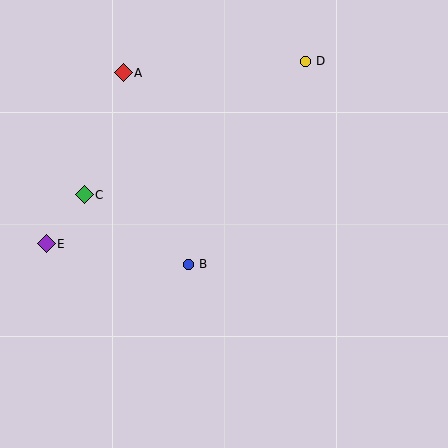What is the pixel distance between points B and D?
The distance between B and D is 234 pixels.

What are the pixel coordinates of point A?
Point A is at (123, 73).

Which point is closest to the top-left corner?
Point A is closest to the top-left corner.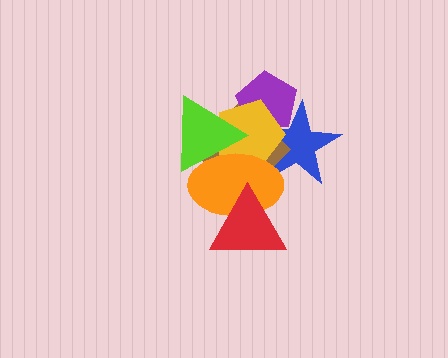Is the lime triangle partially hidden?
Yes, it is partially covered by another shape.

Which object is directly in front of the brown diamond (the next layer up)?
The purple pentagon is directly in front of the brown diamond.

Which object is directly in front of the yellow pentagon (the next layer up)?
The lime triangle is directly in front of the yellow pentagon.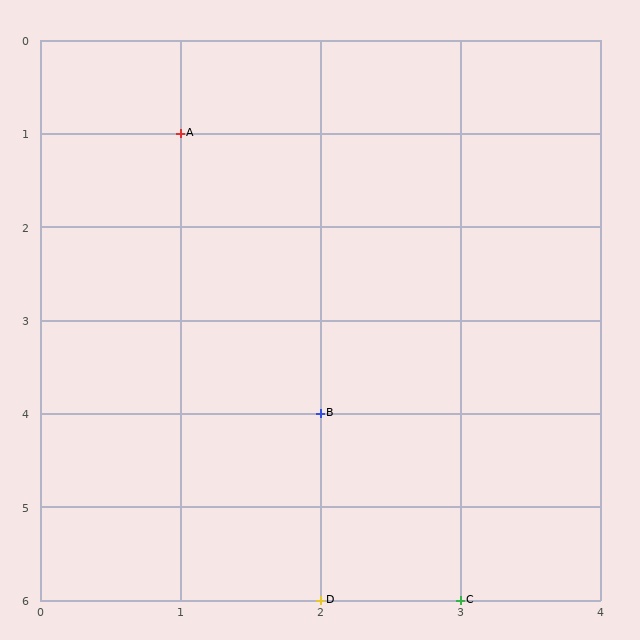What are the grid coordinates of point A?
Point A is at grid coordinates (1, 1).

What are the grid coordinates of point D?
Point D is at grid coordinates (2, 6).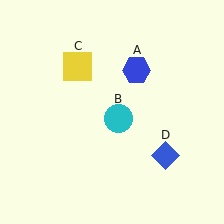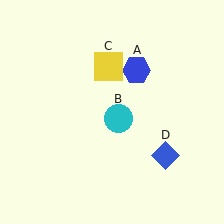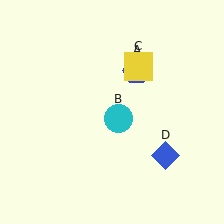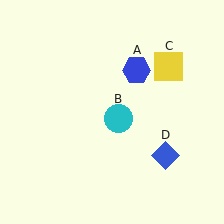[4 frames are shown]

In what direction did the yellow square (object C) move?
The yellow square (object C) moved right.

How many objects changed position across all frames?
1 object changed position: yellow square (object C).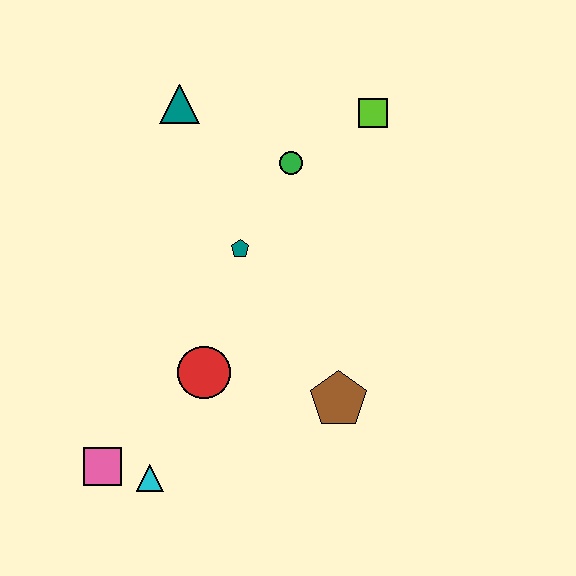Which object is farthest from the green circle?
The pink square is farthest from the green circle.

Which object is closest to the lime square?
The green circle is closest to the lime square.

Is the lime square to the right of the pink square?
Yes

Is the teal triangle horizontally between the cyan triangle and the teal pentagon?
Yes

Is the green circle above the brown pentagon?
Yes